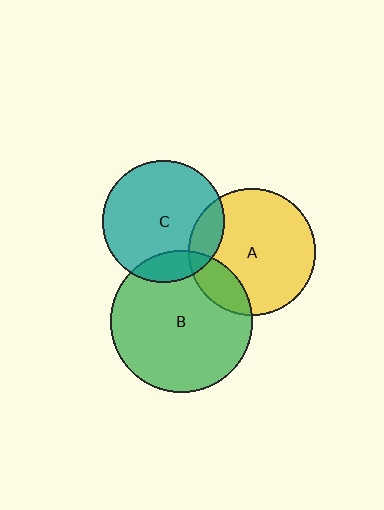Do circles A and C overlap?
Yes.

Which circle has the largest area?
Circle B (green).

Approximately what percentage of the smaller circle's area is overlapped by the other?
Approximately 15%.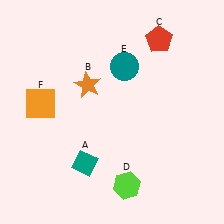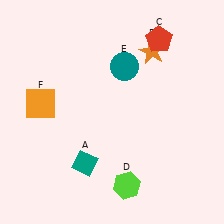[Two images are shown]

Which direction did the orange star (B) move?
The orange star (B) moved right.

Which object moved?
The orange star (B) moved right.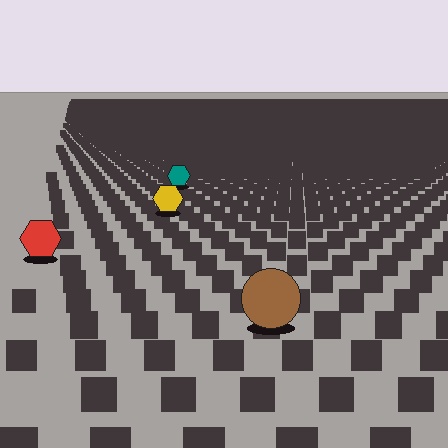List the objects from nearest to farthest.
From nearest to farthest: the brown circle, the red hexagon, the yellow hexagon, the teal hexagon.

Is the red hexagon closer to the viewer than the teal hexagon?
Yes. The red hexagon is closer — you can tell from the texture gradient: the ground texture is coarser near it.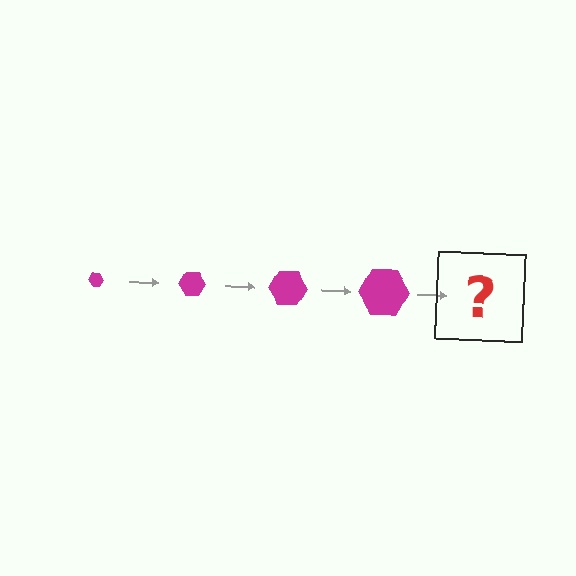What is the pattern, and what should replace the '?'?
The pattern is that the hexagon gets progressively larger each step. The '?' should be a magenta hexagon, larger than the previous one.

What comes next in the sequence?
The next element should be a magenta hexagon, larger than the previous one.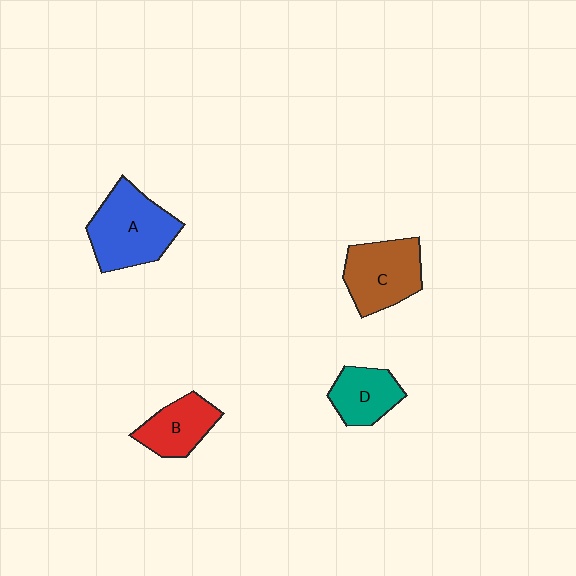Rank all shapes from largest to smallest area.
From largest to smallest: A (blue), C (brown), B (red), D (teal).